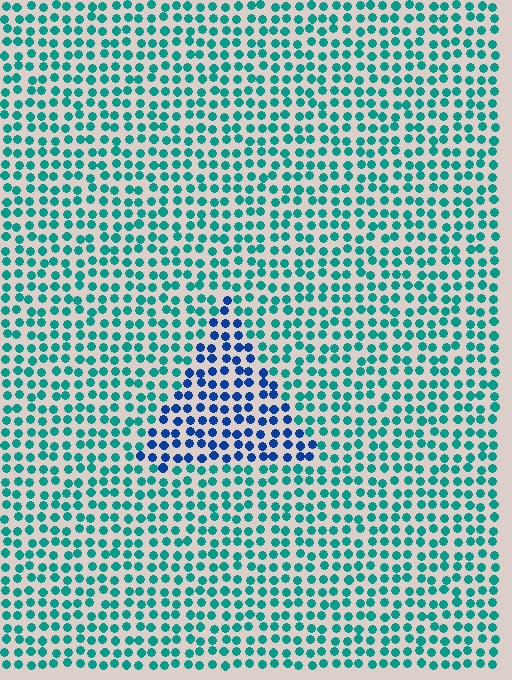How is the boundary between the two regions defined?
The boundary is defined purely by a slight shift in hue (about 46 degrees). Spacing, size, and orientation are identical on both sides.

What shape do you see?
I see a triangle.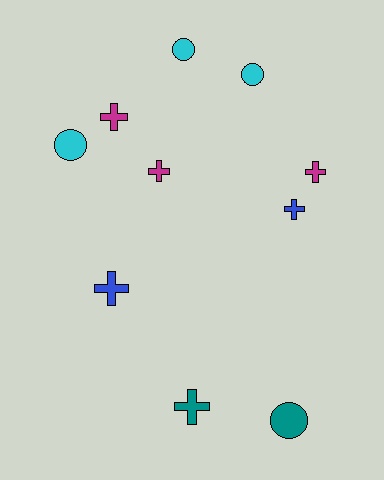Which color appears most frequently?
Magenta, with 3 objects.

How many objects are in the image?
There are 10 objects.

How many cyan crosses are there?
There are no cyan crosses.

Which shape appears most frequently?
Cross, with 6 objects.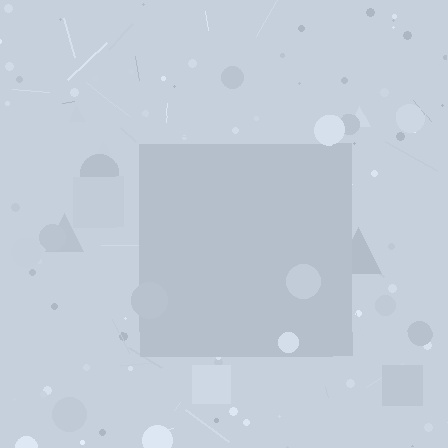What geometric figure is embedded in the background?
A square is embedded in the background.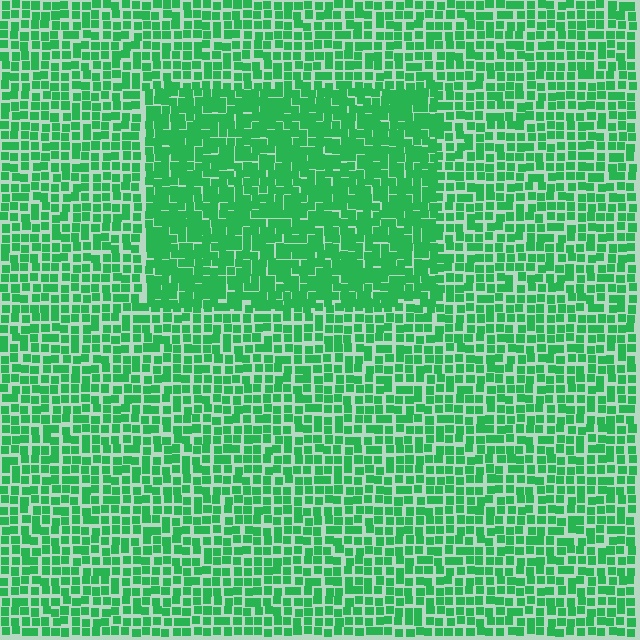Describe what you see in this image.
The image contains small green elements arranged at two different densities. A rectangle-shaped region is visible where the elements are more densely packed than the surrounding area.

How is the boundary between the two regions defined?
The boundary is defined by a change in element density (approximately 1.6x ratio). All elements are the same color, size, and shape.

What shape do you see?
I see a rectangle.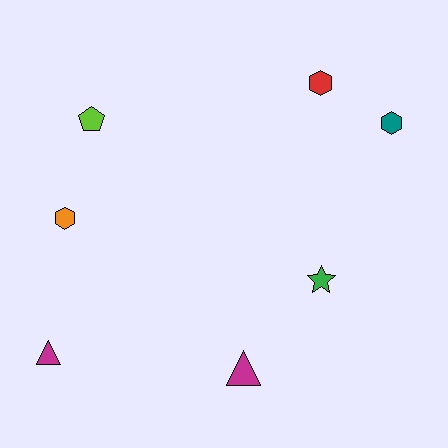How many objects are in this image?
There are 7 objects.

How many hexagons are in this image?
There are 3 hexagons.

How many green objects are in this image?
There is 1 green object.